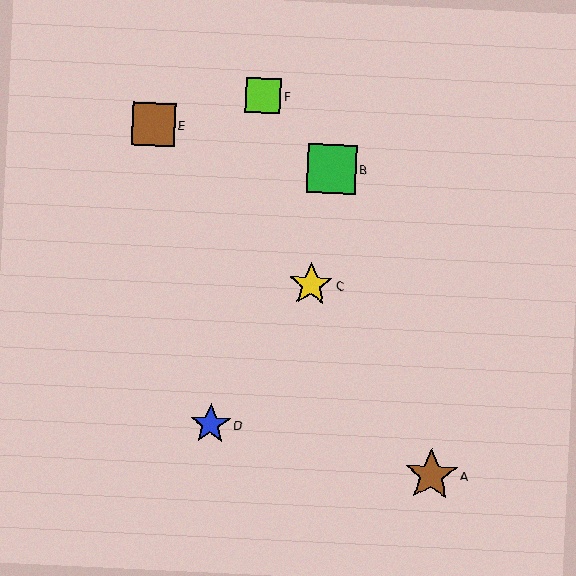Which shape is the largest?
The brown star (labeled A) is the largest.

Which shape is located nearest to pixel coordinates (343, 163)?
The green square (labeled B) at (332, 169) is nearest to that location.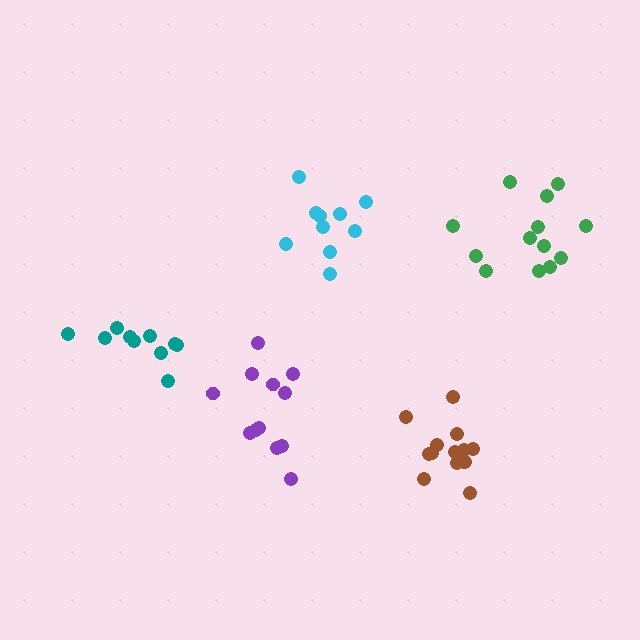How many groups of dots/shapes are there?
There are 5 groups.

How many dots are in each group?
Group 1: 13 dots, Group 2: 14 dots, Group 3: 12 dots, Group 4: 10 dots, Group 5: 10 dots (59 total).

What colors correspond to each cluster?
The clusters are colored: green, brown, purple, teal, cyan.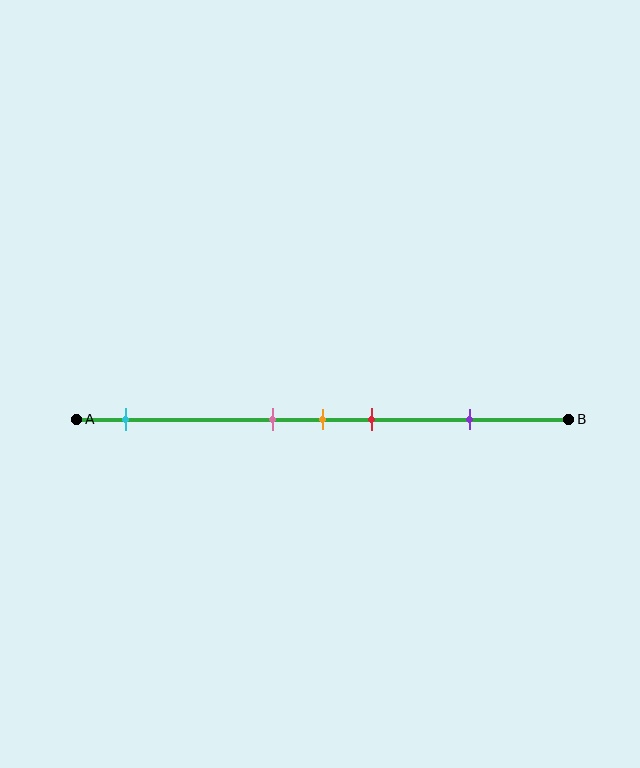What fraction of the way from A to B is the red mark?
The red mark is approximately 60% (0.6) of the way from A to B.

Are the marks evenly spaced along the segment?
No, the marks are not evenly spaced.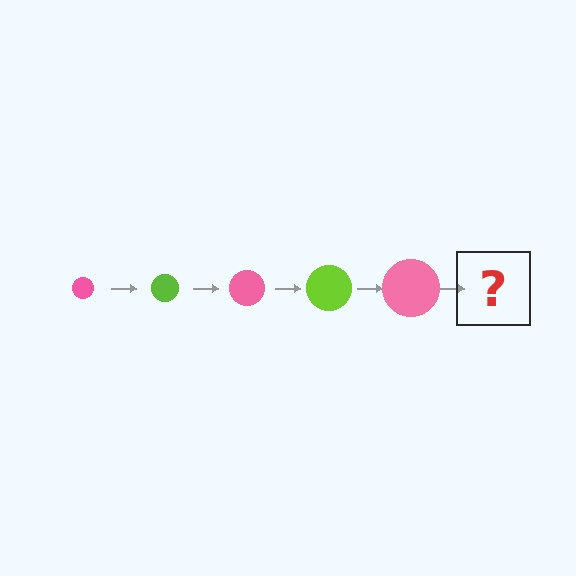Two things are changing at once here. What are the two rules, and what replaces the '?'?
The two rules are that the circle grows larger each step and the color cycles through pink and lime. The '?' should be a lime circle, larger than the previous one.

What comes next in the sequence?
The next element should be a lime circle, larger than the previous one.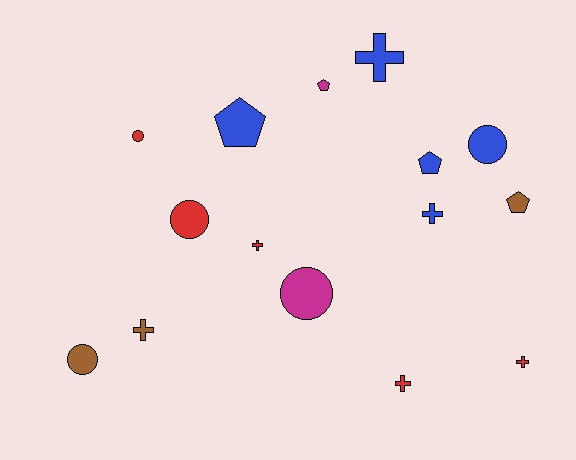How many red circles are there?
There are 2 red circles.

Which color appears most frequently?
Red, with 5 objects.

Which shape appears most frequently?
Cross, with 6 objects.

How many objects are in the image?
There are 15 objects.